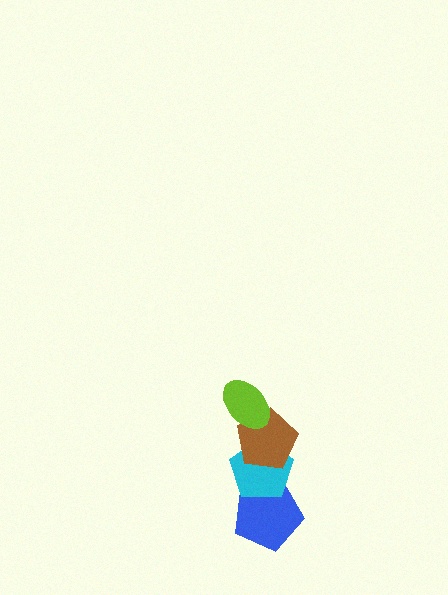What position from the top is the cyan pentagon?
The cyan pentagon is 3rd from the top.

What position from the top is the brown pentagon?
The brown pentagon is 2nd from the top.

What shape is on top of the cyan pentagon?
The brown pentagon is on top of the cyan pentagon.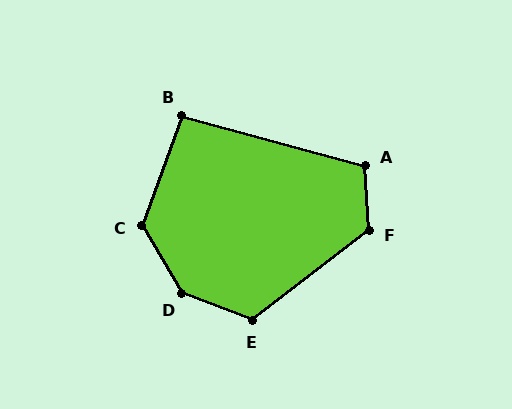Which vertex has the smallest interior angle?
B, at approximately 95 degrees.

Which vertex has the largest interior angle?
D, at approximately 141 degrees.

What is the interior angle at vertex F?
Approximately 124 degrees (obtuse).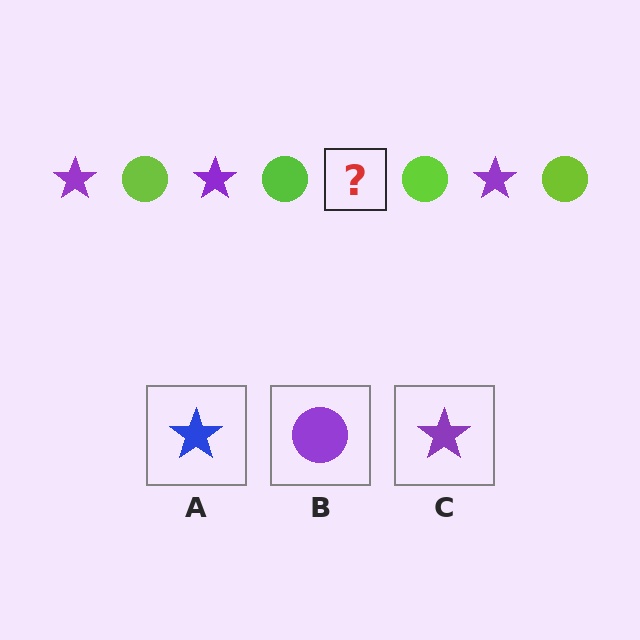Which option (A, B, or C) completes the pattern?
C.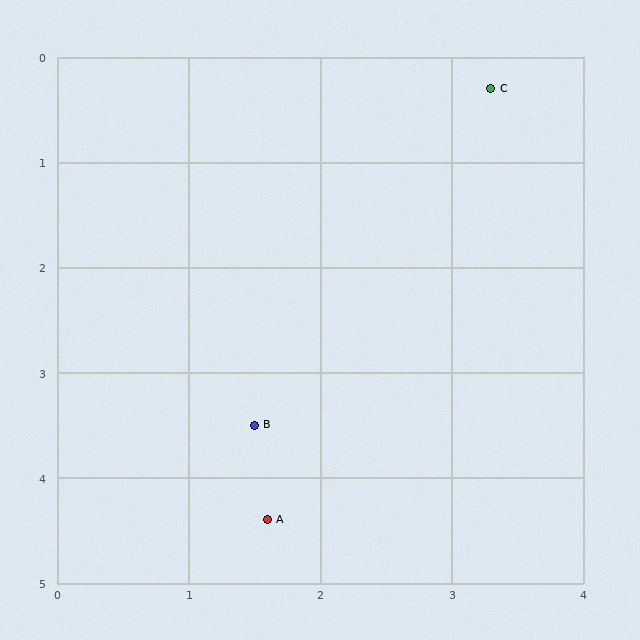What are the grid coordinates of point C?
Point C is at approximately (3.3, 0.3).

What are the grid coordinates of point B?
Point B is at approximately (1.5, 3.5).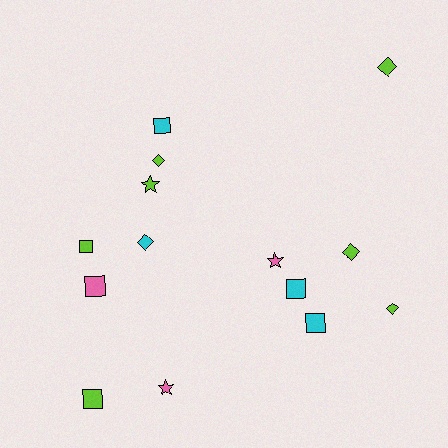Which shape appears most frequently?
Square, with 6 objects.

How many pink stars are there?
There are 2 pink stars.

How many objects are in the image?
There are 14 objects.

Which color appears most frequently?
Lime, with 7 objects.